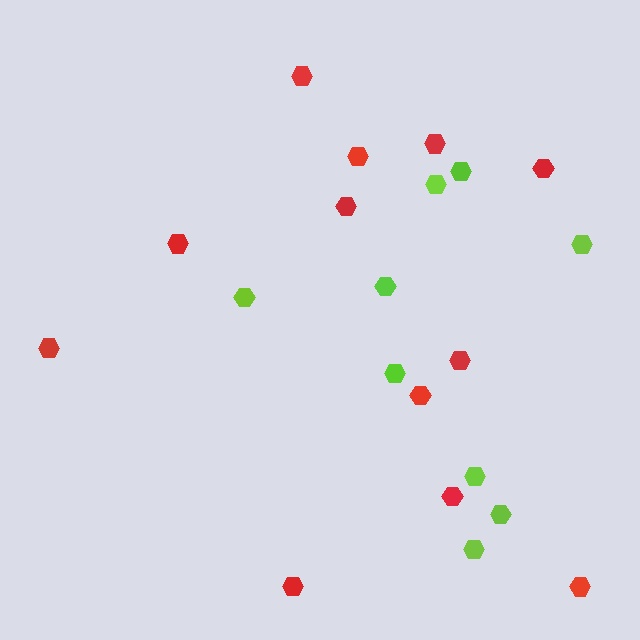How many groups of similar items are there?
There are 2 groups: one group of lime hexagons (9) and one group of red hexagons (12).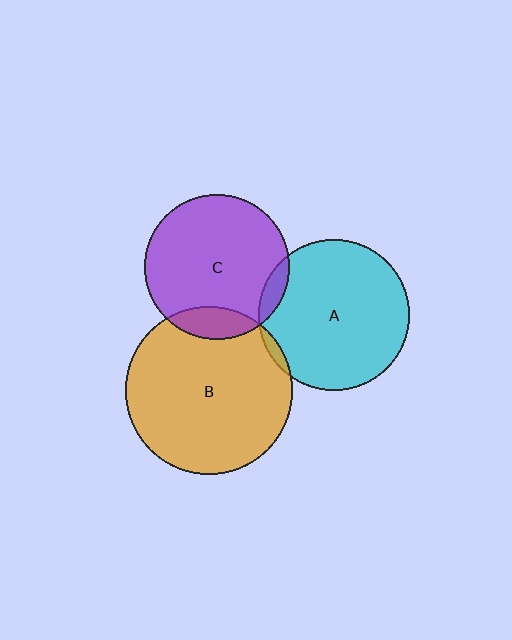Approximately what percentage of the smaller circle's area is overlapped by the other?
Approximately 15%.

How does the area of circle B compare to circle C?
Approximately 1.3 times.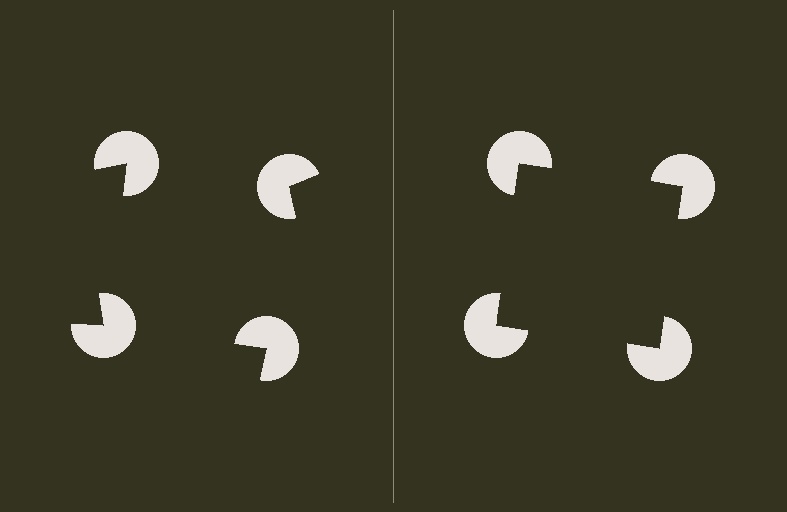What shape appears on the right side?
An illusory square.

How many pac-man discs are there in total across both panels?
8 — 4 on each side.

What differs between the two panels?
The pac-man discs are positioned identically on both sides; only the wedge orientations differ. On the right they align to a square; on the left they are misaligned.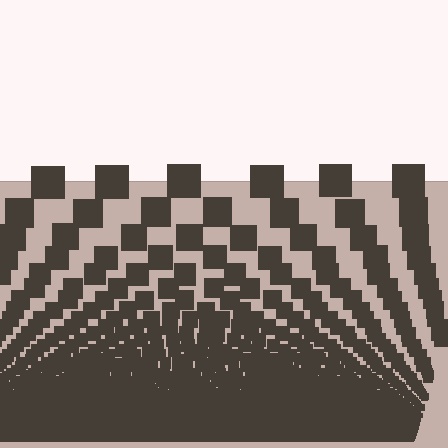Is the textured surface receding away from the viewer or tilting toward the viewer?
The surface appears to tilt toward the viewer. Texture elements get larger and sparser toward the top.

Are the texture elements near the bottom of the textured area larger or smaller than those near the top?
Smaller. The gradient is inverted — elements near the bottom are smaller and denser.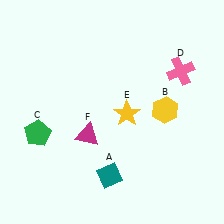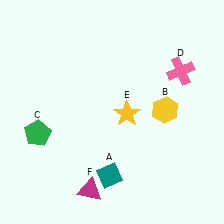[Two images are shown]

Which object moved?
The magenta triangle (F) moved down.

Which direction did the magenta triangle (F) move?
The magenta triangle (F) moved down.